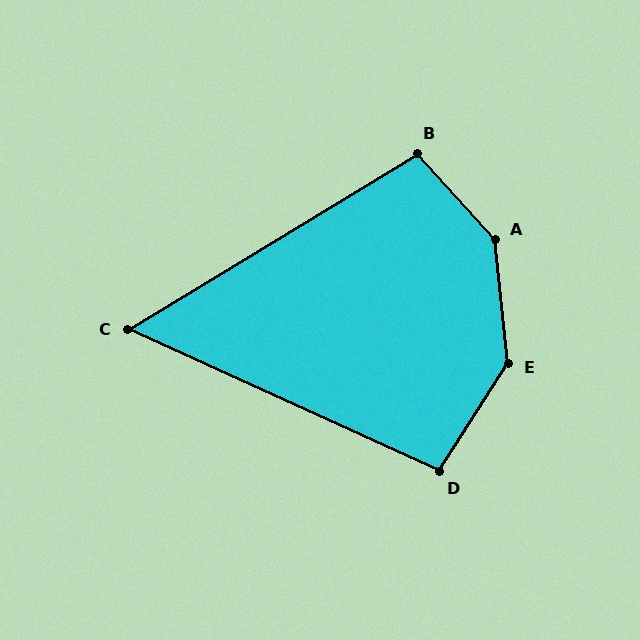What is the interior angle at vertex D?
Approximately 98 degrees (obtuse).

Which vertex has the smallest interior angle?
C, at approximately 56 degrees.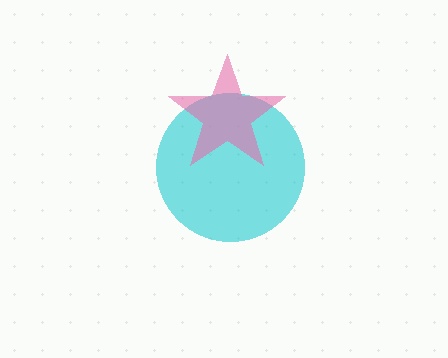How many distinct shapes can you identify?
There are 2 distinct shapes: a cyan circle, a pink star.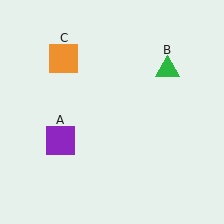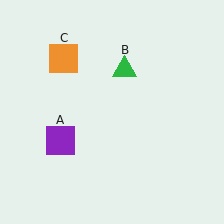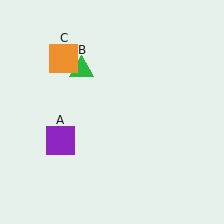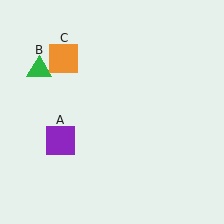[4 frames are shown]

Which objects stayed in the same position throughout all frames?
Purple square (object A) and orange square (object C) remained stationary.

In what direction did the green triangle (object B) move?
The green triangle (object B) moved left.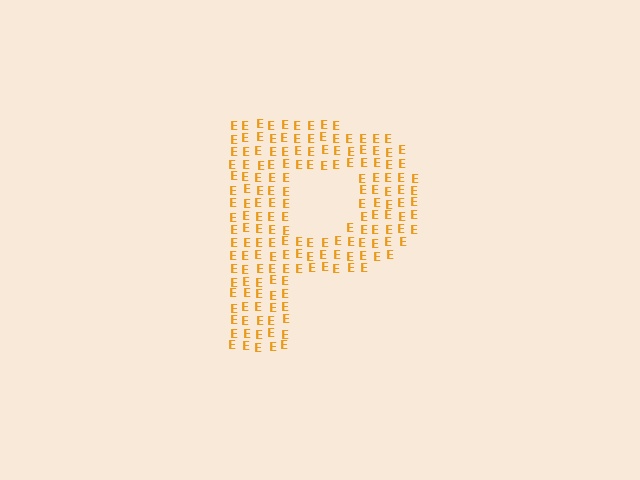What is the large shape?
The large shape is the letter P.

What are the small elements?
The small elements are letter E's.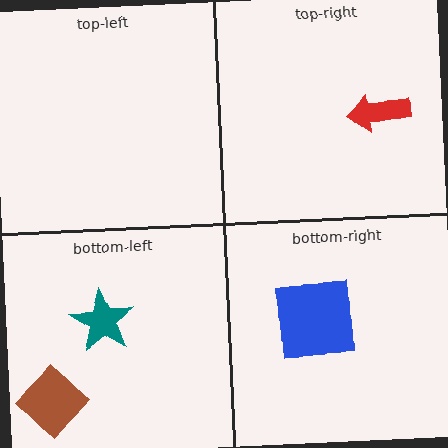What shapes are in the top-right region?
The red arrow.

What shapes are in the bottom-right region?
The blue square.